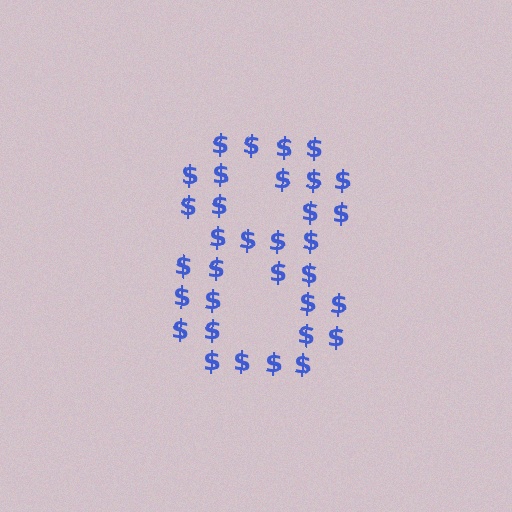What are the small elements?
The small elements are dollar signs.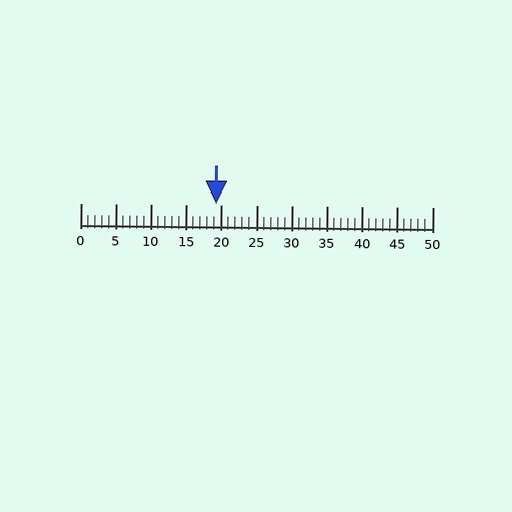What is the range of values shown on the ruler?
The ruler shows values from 0 to 50.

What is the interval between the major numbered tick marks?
The major tick marks are spaced 5 units apart.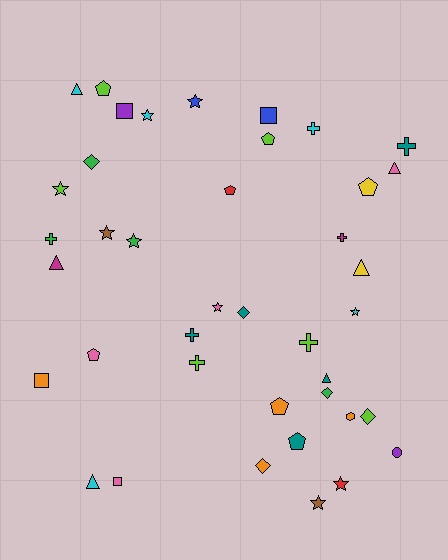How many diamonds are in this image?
There are 5 diamonds.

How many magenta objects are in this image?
There are 2 magenta objects.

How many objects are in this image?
There are 40 objects.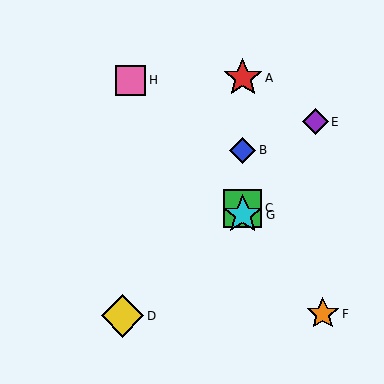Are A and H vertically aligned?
No, A is at x≈243 and H is at x≈131.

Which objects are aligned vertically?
Objects A, B, C, G are aligned vertically.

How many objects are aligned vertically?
4 objects (A, B, C, G) are aligned vertically.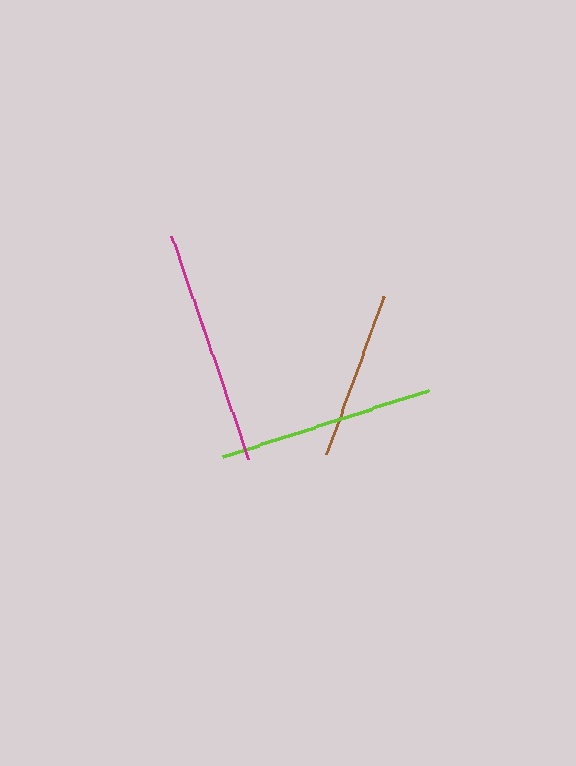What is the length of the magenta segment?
The magenta segment is approximately 235 pixels long.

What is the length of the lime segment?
The lime segment is approximately 216 pixels long.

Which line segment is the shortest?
The brown line is the shortest at approximately 168 pixels.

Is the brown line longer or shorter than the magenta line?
The magenta line is longer than the brown line.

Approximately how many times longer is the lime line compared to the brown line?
The lime line is approximately 1.3 times the length of the brown line.